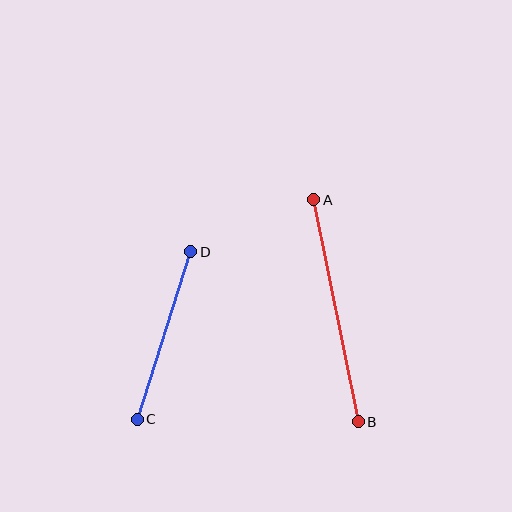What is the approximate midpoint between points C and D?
The midpoint is at approximately (164, 335) pixels.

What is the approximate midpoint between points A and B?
The midpoint is at approximately (336, 311) pixels.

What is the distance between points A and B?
The distance is approximately 226 pixels.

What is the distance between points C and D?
The distance is approximately 176 pixels.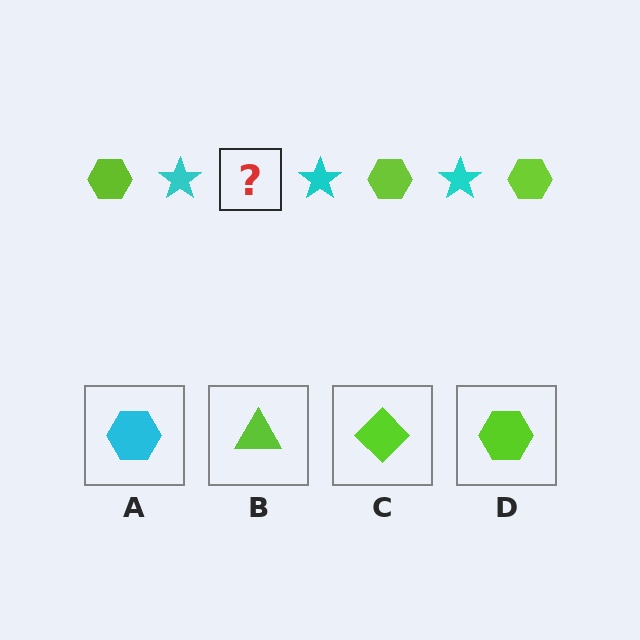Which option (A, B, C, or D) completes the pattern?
D.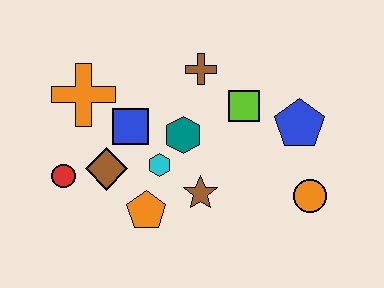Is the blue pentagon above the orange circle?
Yes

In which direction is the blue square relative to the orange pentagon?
The blue square is above the orange pentagon.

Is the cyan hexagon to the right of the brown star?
No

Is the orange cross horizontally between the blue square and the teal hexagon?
No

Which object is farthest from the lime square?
The red circle is farthest from the lime square.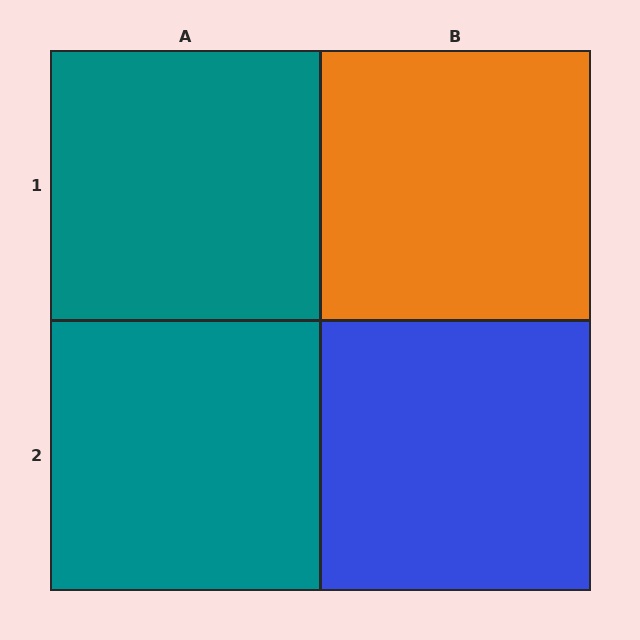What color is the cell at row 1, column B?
Orange.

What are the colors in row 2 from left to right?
Teal, blue.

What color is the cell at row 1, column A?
Teal.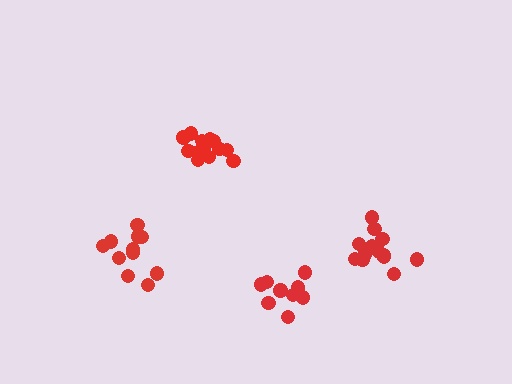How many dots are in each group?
Group 1: 14 dots, Group 2: 11 dots, Group 3: 10 dots, Group 4: 15 dots (50 total).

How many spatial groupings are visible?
There are 4 spatial groupings.